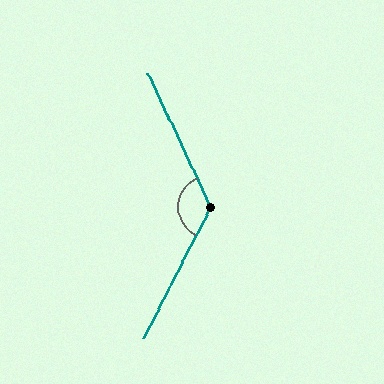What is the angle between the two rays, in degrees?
Approximately 128 degrees.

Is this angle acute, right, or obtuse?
It is obtuse.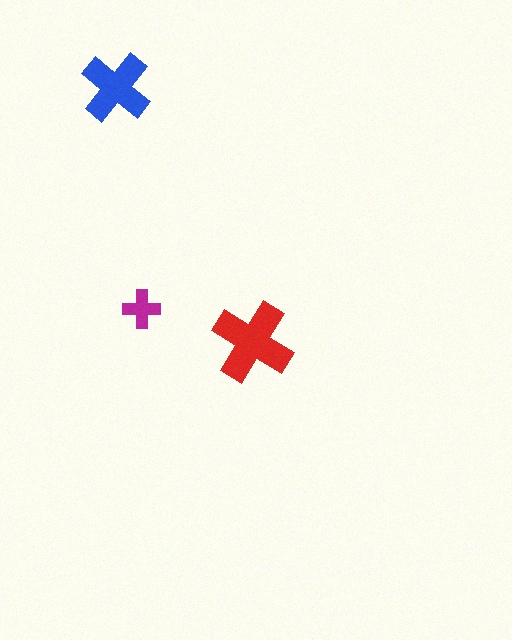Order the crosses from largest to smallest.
the red one, the blue one, the magenta one.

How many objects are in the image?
There are 3 objects in the image.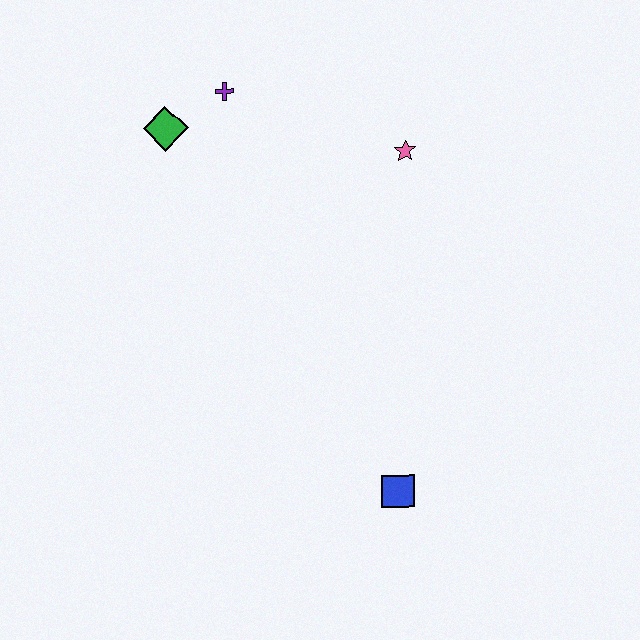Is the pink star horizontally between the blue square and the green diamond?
No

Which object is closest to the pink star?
The purple cross is closest to the pink star.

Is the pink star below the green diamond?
Yes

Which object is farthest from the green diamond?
The blue square is farthest from the green diamond.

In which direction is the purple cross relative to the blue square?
The purple cross is above the blue square.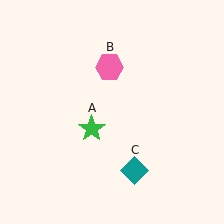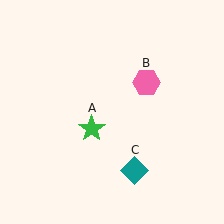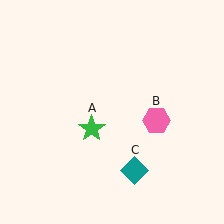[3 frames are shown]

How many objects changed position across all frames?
1 object changed position: pink hexagon (object B).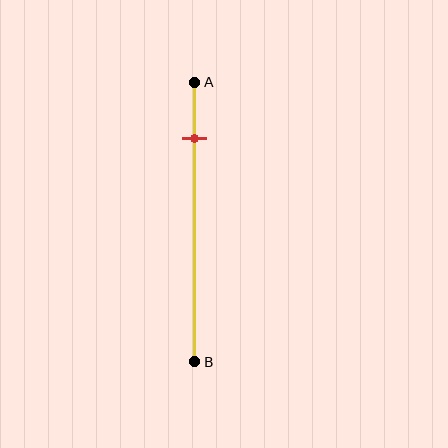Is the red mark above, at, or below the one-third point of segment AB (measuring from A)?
The red mark is above the one-third point of segment AB.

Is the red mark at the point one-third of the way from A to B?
No, the mark is at about 20% from A, not at the 33% one-third point.